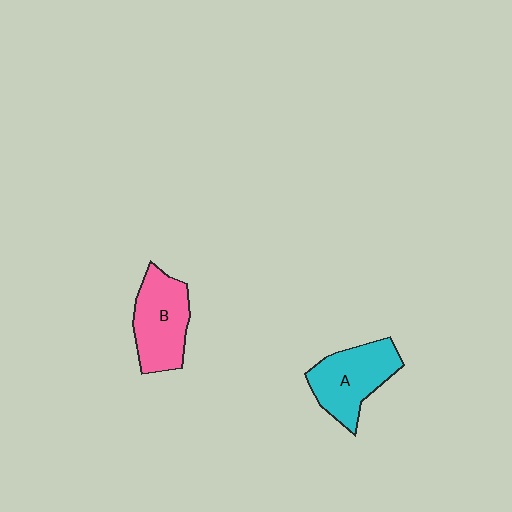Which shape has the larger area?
Shape A (cyan).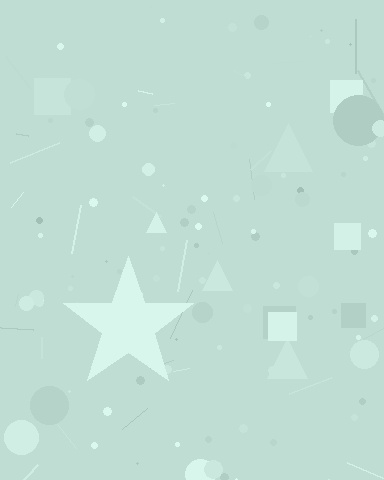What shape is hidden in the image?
A star is hidden in the image.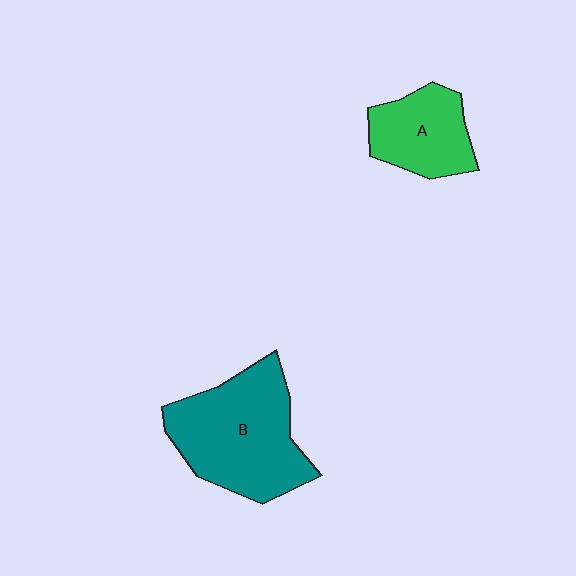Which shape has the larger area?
Shape B (teal).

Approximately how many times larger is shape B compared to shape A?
Approximately 1.8 times.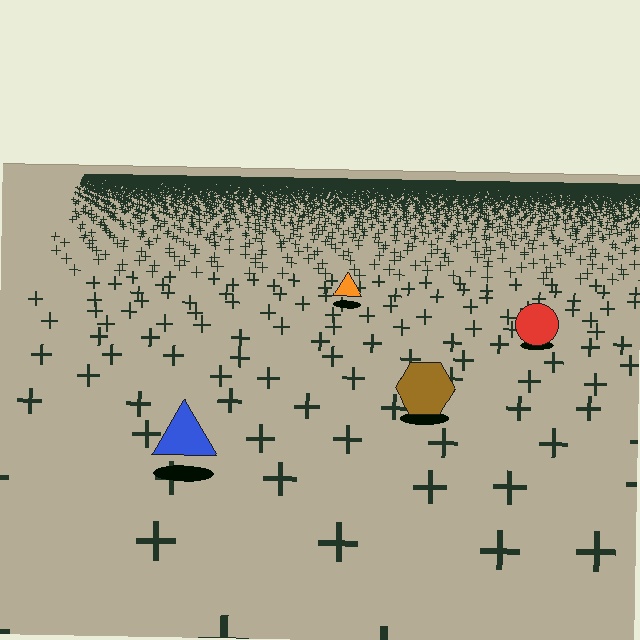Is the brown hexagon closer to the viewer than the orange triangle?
Yes. The brown hexagon is closer — you can tell from the texture gradient: the ground texture is coarser near it.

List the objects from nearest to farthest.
From nearest to farthest: the blue triangle, the brown hexagon, the red circle, the orange triangle.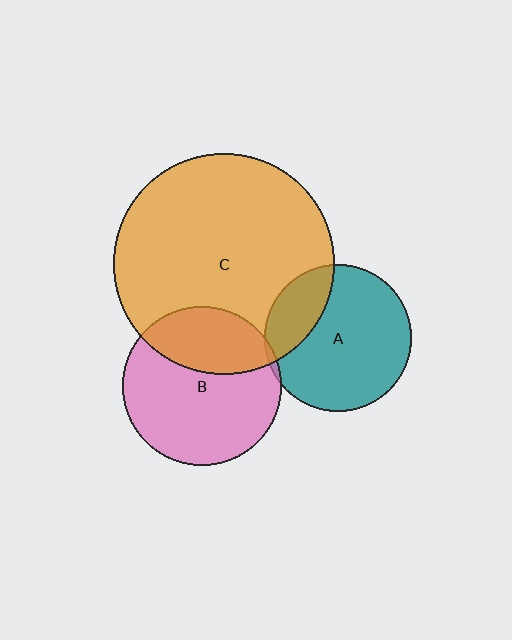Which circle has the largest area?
Circle C (orange).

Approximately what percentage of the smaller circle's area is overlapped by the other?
Approximately 5%.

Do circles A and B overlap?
Yes.